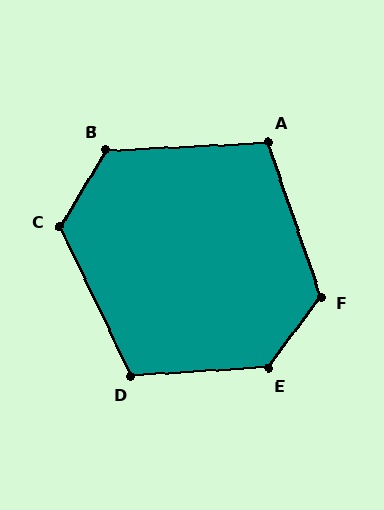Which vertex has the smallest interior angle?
A, at approximately 106 degrees.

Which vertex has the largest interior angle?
E, at approximately 130 degrees.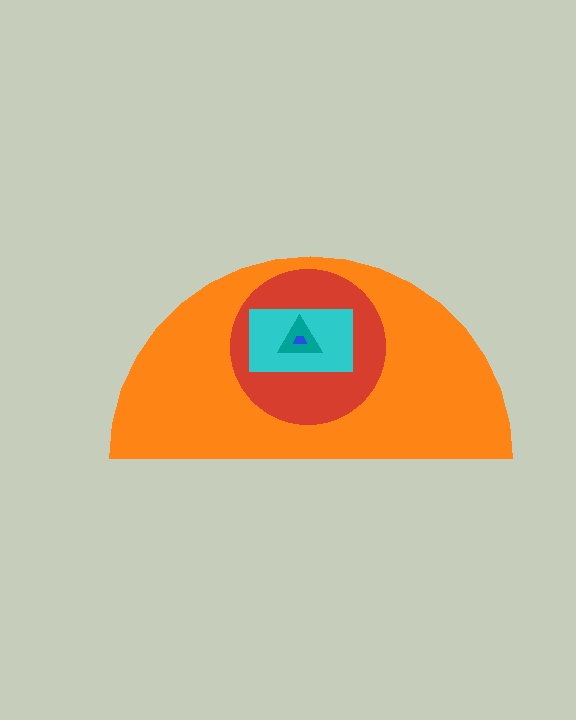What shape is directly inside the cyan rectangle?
The teal triangle.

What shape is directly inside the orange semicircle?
The red circle.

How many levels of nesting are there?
5.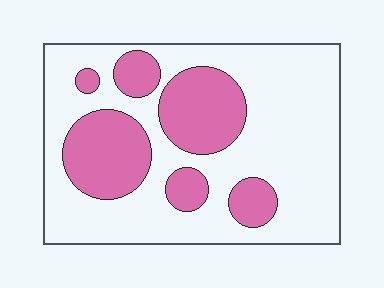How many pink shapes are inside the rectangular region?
6.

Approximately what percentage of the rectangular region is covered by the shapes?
Approximately 30%.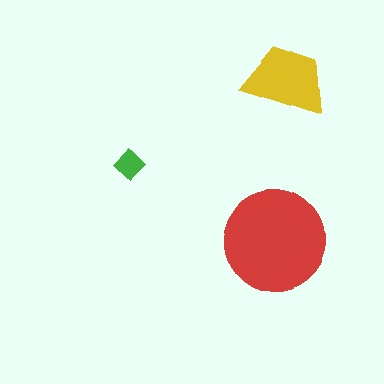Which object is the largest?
The red circle.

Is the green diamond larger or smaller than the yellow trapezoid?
Smaller.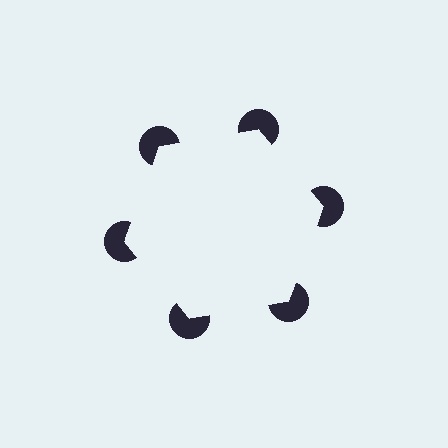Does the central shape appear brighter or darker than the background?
It typically appears slightly brighter than the background, even though no actual brightness change is drawn.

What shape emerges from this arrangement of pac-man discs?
An illusory hexagon — its edges are inferred from the aligned wedge cuts in the pac-man discs, not physically drawn.